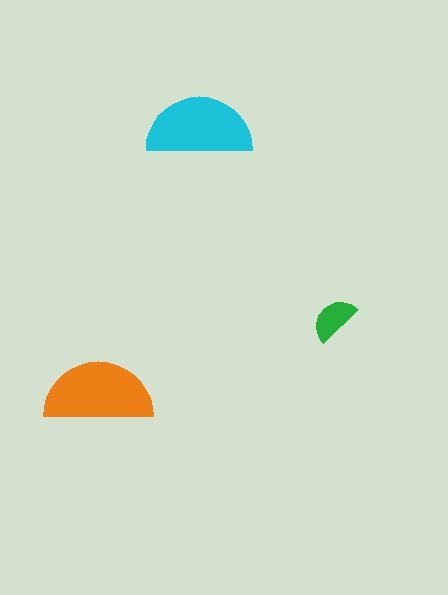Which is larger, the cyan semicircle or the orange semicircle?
The orange one.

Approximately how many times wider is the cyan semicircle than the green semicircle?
About 2 times wider.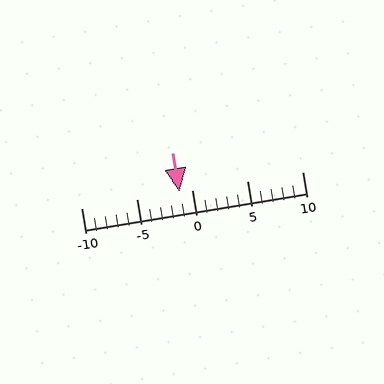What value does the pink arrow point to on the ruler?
The pink arrow points to approximately -1.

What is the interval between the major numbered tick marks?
The major tick marks are spaced 5 units apart.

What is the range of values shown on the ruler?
The ruler shows values from -10 to 10.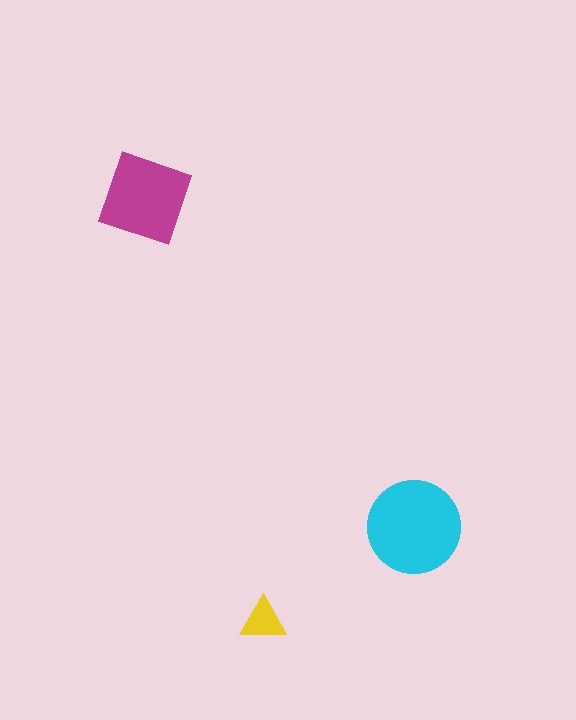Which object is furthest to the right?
The cyan circle is rightmost.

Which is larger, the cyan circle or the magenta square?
The cyan circle.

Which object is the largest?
The cyan circle.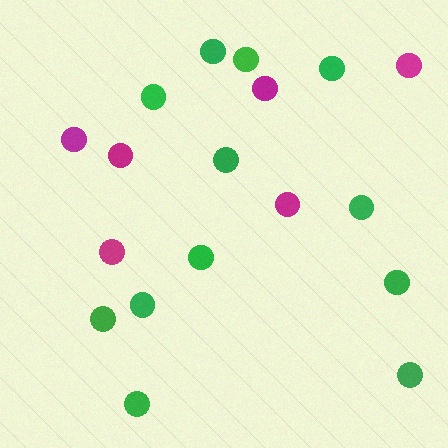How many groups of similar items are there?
There are 2 groups: one group of green circles (12) and one group of magenta circles (6).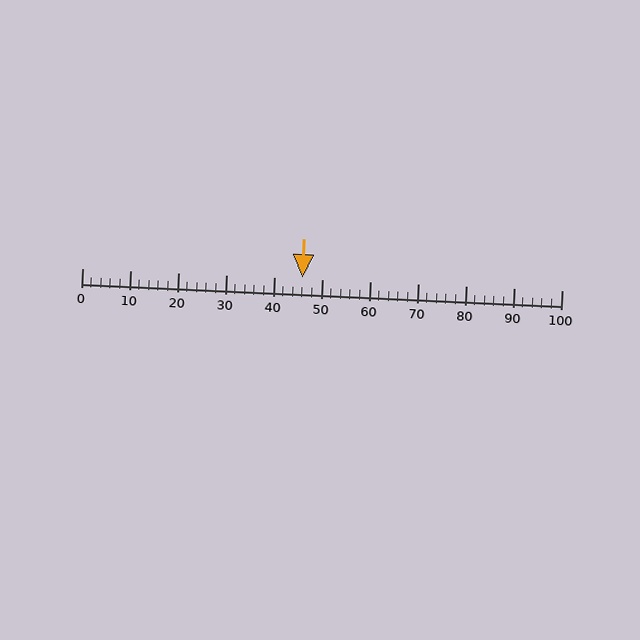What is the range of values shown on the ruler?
The ruler shows values from 0 to 100.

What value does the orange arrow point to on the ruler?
The orange arrow points to approximately 46.